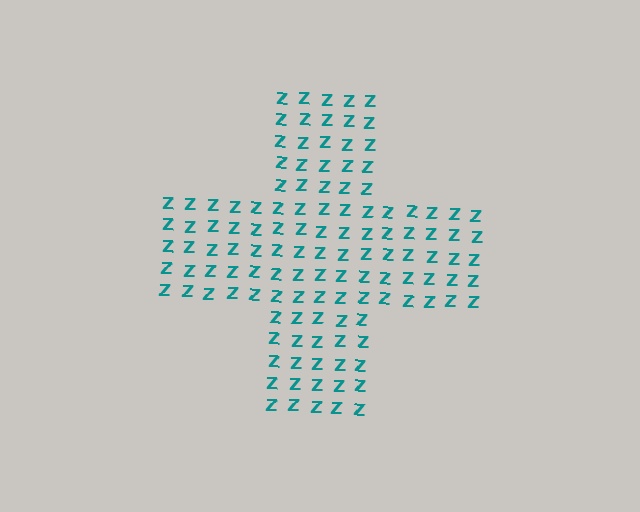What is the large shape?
The large shape is a cross.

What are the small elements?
The small elements are letter Z's.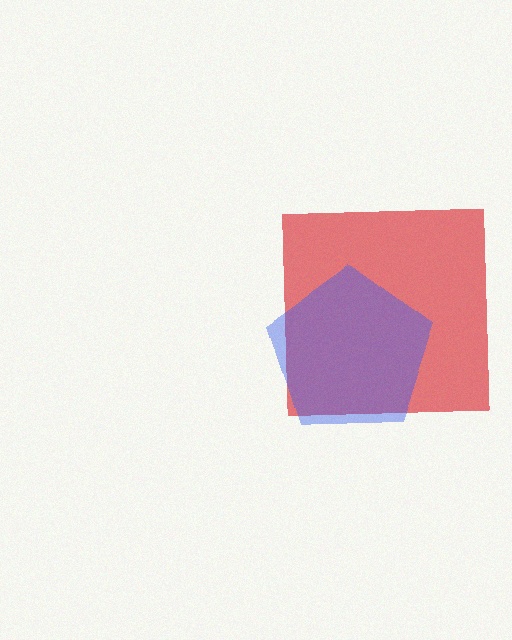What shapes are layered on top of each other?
The layered shapes are: a red square, a blue pentagon.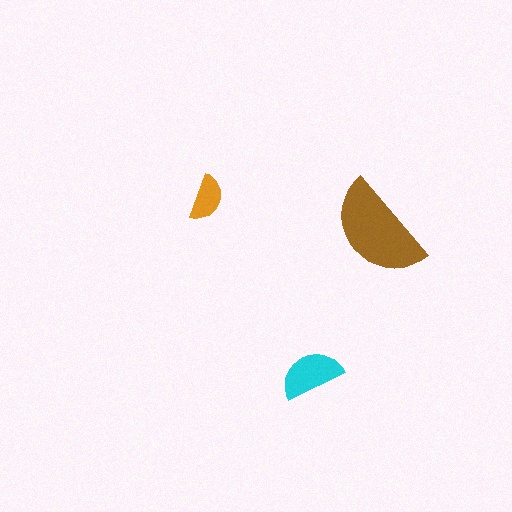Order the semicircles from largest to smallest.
the brown one, the cyan one, the orange one.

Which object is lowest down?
The cyan semicircle is bottommost.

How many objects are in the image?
There are 3 objects in the image.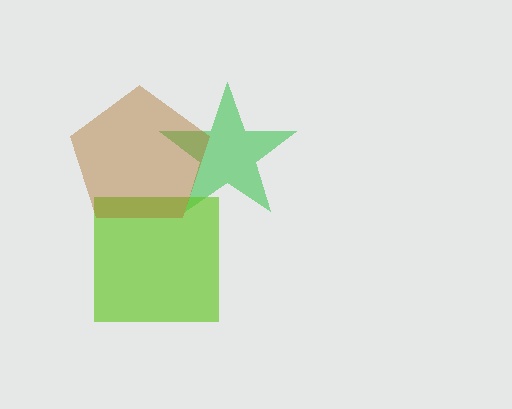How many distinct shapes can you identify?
There are 3 distinct shapes: a green star, a lime square, a brown pentagon.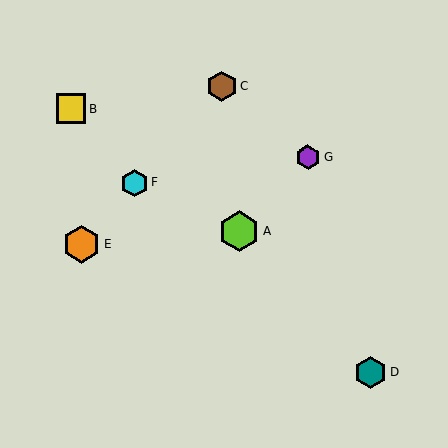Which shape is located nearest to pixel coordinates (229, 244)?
The lime hexagon (labeled A) at (239, 231) is nearest to that location.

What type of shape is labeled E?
Shape E is an orange hexagon.